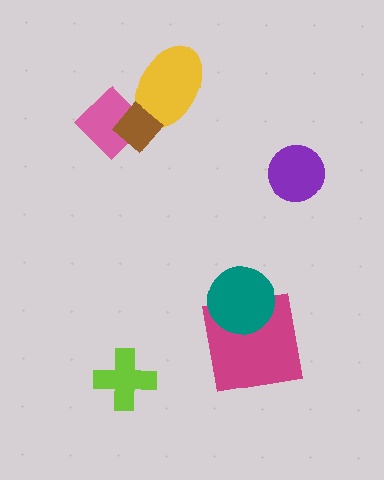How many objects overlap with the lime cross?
0 objects overlap with the lime cross.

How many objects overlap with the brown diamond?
2 objects overlap with the brown diamond.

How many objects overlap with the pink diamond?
2 objects overlap with the pink diamond.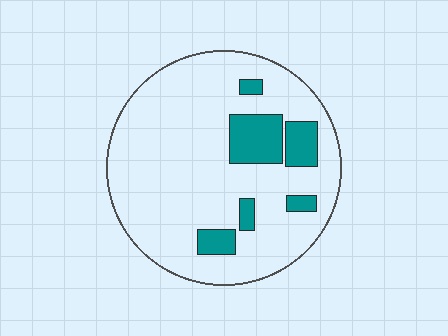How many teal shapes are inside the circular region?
6.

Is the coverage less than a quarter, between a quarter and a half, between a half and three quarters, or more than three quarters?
Less than a quarter.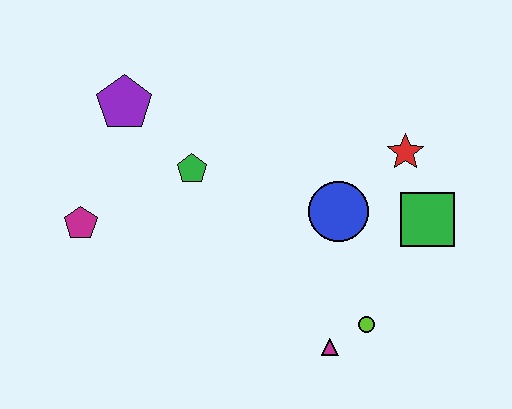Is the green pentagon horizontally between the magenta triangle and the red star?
No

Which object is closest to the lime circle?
The magenta triangle is closest to the lime circle.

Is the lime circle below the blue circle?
Yes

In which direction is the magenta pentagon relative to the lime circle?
The magenta pentagon is to the left of the lime circle.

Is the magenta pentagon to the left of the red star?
Yes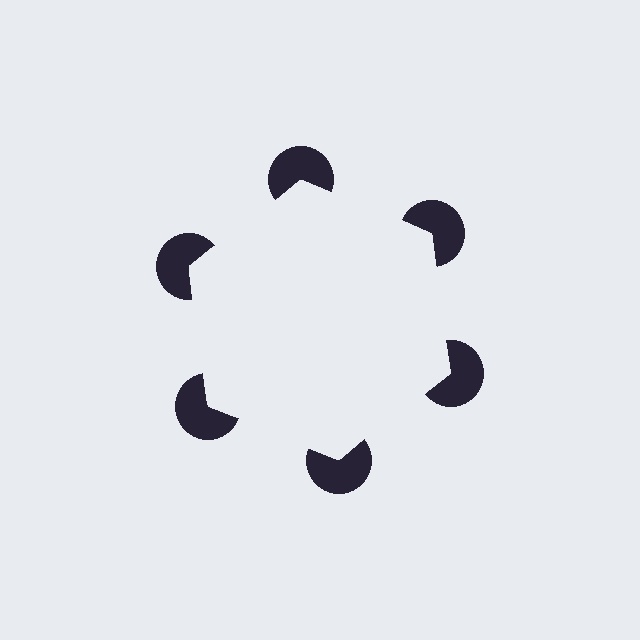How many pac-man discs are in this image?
There are 6 — one at each vertex of the illusory hexagon.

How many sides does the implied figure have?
6 sides.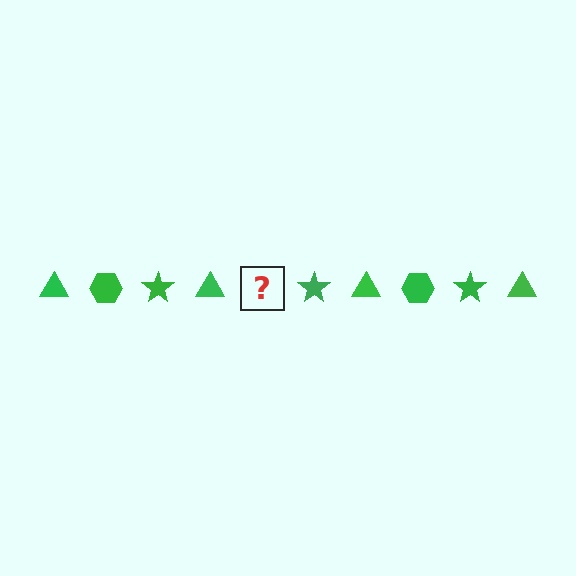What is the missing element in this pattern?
The missing element is a green hexagon.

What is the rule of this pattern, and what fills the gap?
The rule is that the pattern cycles through triangle, hexagon, star shapes in green. The gap should be filled with a green hexagon.